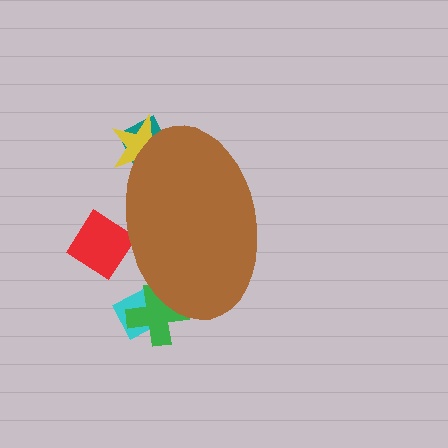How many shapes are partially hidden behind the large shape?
5 shapes are partially hidden.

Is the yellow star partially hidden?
Yes, the yellow star is partially hidden behind the brown ellipse.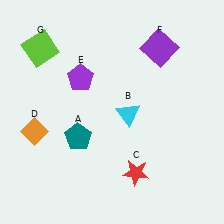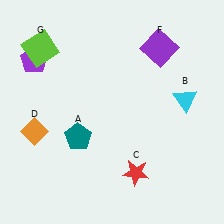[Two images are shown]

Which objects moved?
The objects that moved are: the cyan triangle (B), the purple pentagon (E).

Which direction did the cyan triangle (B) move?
The cyan triangle (B) moved right.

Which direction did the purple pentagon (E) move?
The purple pentagon (E) moved left.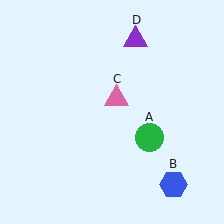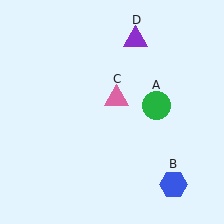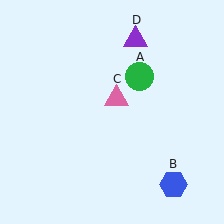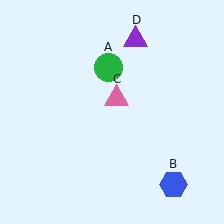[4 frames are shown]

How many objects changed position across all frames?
1 object changed position: green circle (object A).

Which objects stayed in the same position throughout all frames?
Blue hexagon (object B) and pink triangle (object C) and purple triangle (object D) remained stationary.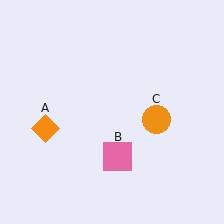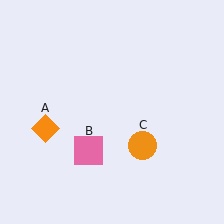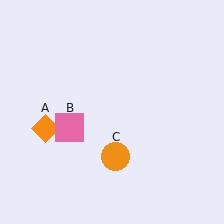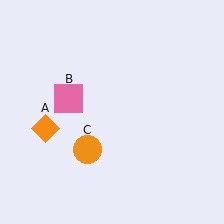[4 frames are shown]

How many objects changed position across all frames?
2 objects changed position: pink square (object B), orange circle (object C).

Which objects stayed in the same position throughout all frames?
Orange diamond (object A) remained stationary.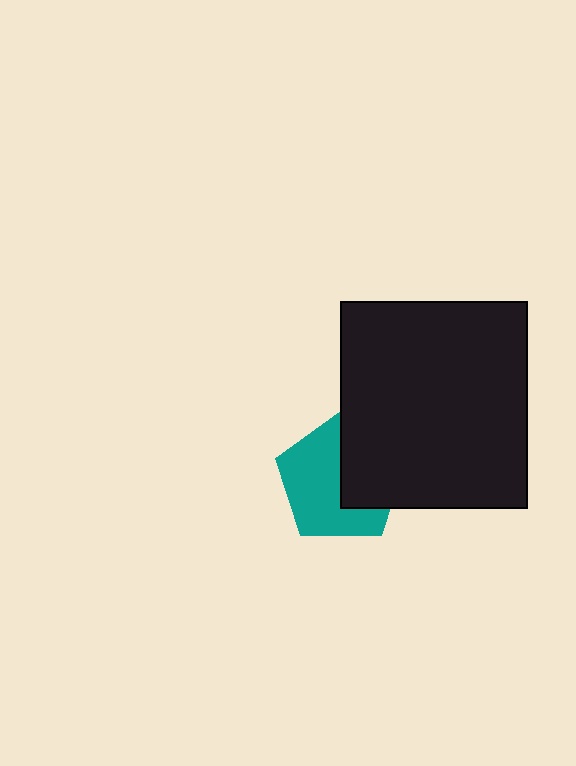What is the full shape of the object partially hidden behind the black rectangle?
The partially hidden object is a teal pentagon.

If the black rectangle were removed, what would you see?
You would see the complete teal pentagon.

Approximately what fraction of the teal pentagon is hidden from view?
Roughly 41% of the teal pentagon is hidden behind the black rectangle.